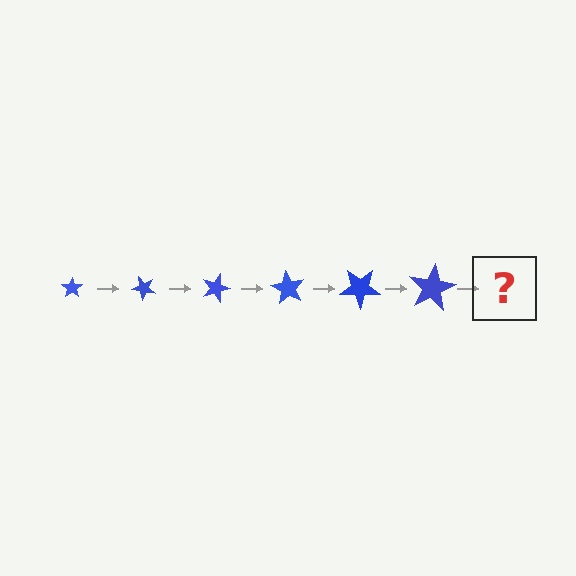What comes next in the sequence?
The next element should be a star, larger than the previous one and rotated 270 degrees from the start.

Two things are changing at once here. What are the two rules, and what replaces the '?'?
The two rules are that the star grows larger each step and it rotates 45 degrees each step. The '?' should be a star, larger than the previous one and rotated 270 degrees from the start.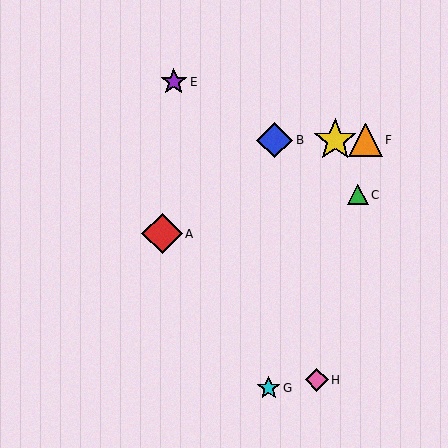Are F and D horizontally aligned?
Yes, both are at y≈140.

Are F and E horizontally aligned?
No, F is at y≈140 and E is at y≈82.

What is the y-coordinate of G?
Object G is at y≈388.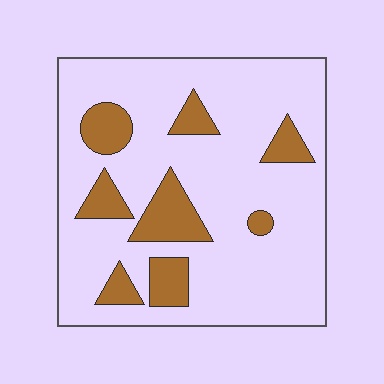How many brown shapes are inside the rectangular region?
8.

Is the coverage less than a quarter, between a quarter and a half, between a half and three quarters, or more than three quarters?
Less than a quarter.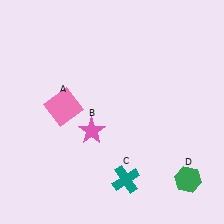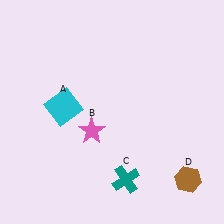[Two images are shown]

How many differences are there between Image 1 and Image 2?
There are 2 differences between the two images.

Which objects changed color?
A changed from pink to cyan. D changed from green to brown.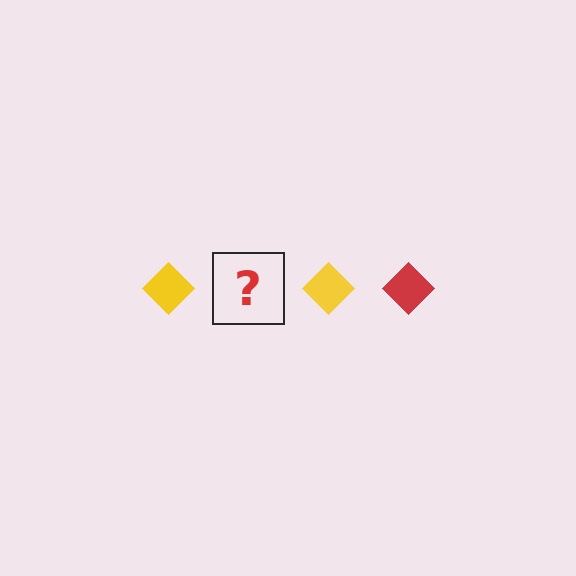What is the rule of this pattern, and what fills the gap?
The rule is that the pattern cycles through yellow, red diamonds. The gap should be filled with a red diamond.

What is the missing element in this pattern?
The missing element is a red diamond.